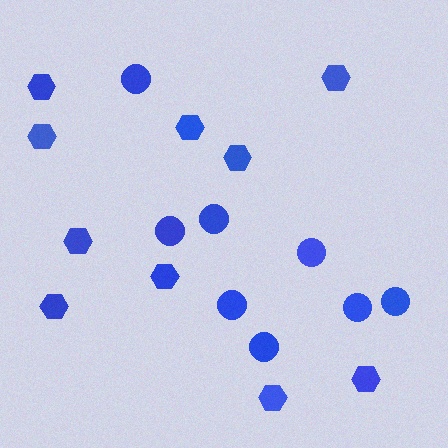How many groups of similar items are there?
There are 2 groups: one group of circles (8) and one group of hexagons (10).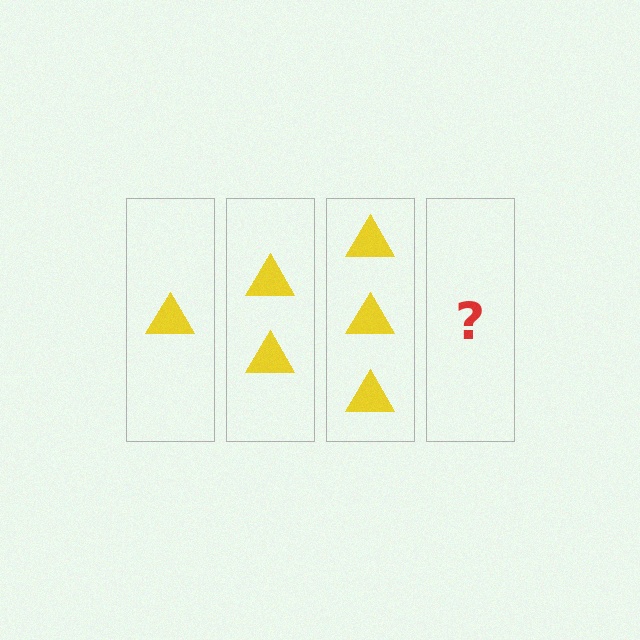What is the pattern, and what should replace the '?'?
The pattern is that each step adds one more triangle. The '?' should be 4 triangles.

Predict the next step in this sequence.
The next step is 4 triangles.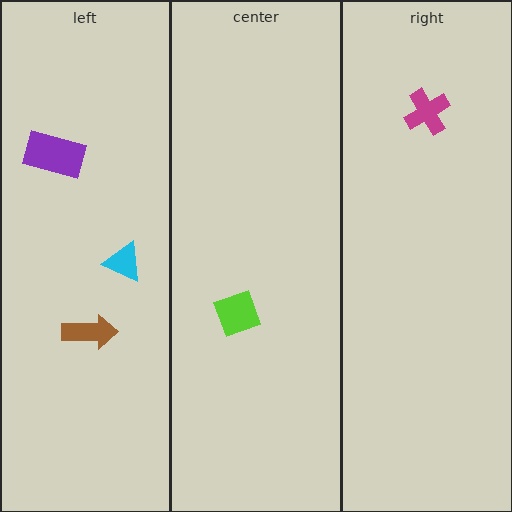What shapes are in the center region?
The lime diamond.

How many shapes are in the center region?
1.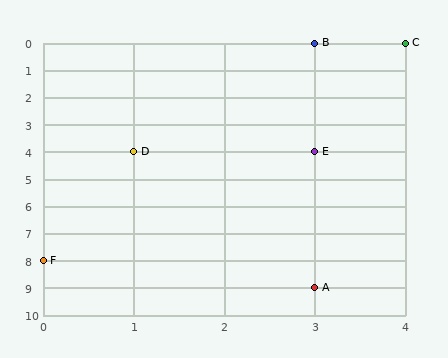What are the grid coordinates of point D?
Point D is at grid coordinates (1, 4).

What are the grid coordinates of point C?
Point C is at grid coordinates (4, 0).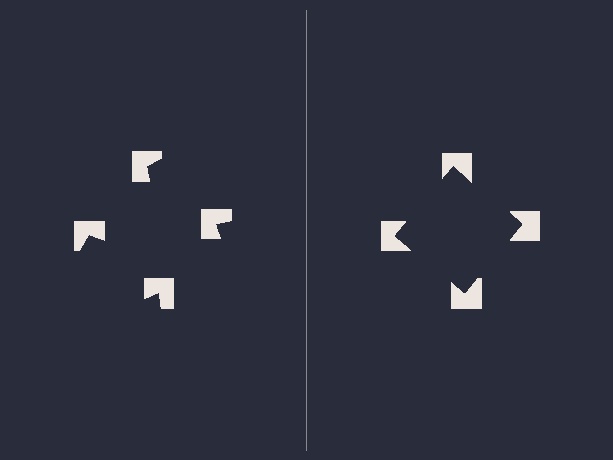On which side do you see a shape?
An illusory square appears on the right side. On the left side the wedge cuts are rotated, so no coherent shape forms.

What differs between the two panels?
The notched squares are positioned identically on both sides; only the wedge orientations differ. On the right they align to a square; on the left they are misaligned.